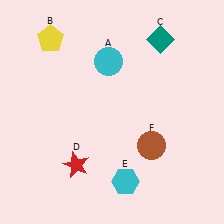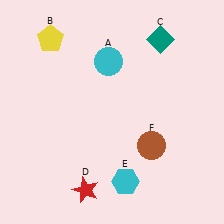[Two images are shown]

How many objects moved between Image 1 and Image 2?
1 object moved between the two images.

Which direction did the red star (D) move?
The red star (D) moved down.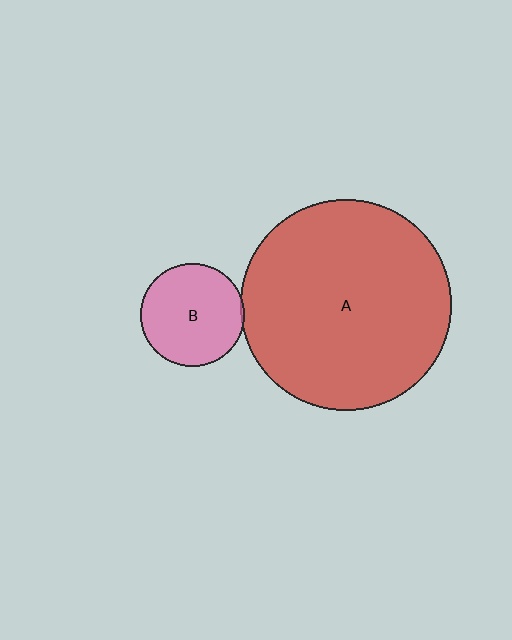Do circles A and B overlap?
Yes.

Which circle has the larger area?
Circle A (red).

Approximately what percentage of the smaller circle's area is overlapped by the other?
Approximately 5%.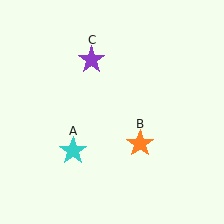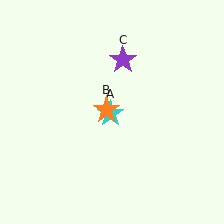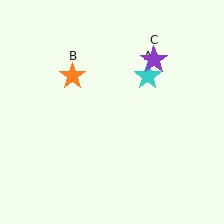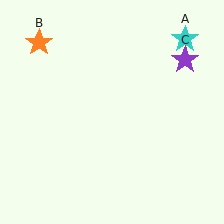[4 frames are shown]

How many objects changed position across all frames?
3 objects changed position: cyan star (object A), orange star (object B), purple star (object C).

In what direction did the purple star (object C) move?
The purple star (object C) moved right.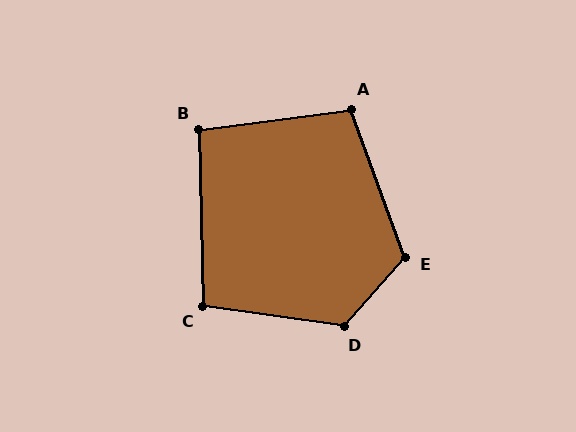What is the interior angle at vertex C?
Approximately 100 degrees (obtuse).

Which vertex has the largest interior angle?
D, at approximately 123 degrees.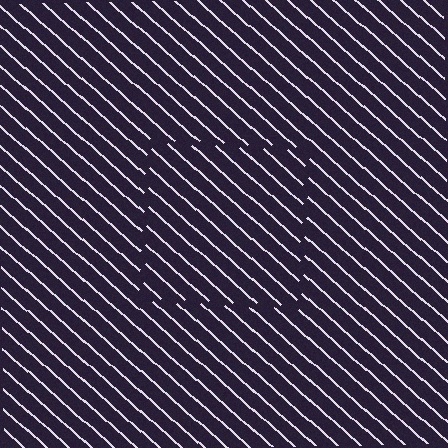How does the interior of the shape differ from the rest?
The interior of the shape contains the same grating, shifted by half a period — the contour is defined by the phase discontinuity where line-ends from the inner and outer gratings abut.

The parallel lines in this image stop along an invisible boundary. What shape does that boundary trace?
An illusory square. The interior of the shape contains the same grating, shifted by half a period — the contour is defined by the phase discontinuity where line-ends from the inner and outer gratings abut.